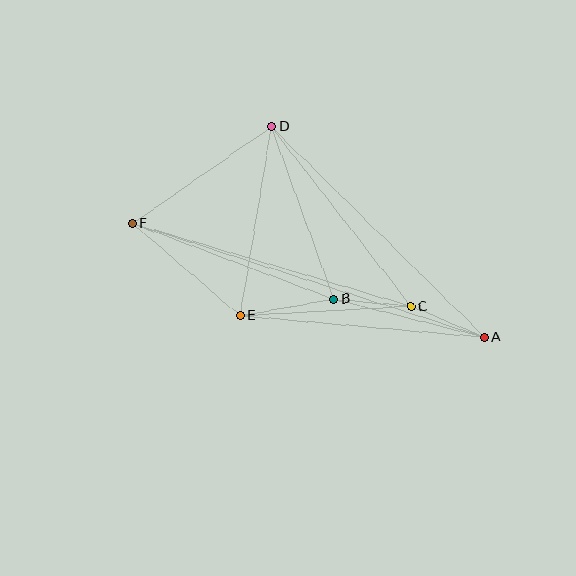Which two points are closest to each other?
Points B and C are closest to each other.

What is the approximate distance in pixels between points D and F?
The distance between D and F is approximately 169 pixels.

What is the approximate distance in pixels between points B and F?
The distance between B and F is approximately 216 pixels.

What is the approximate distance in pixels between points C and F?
The distance between C and F is approximately 291 pixels.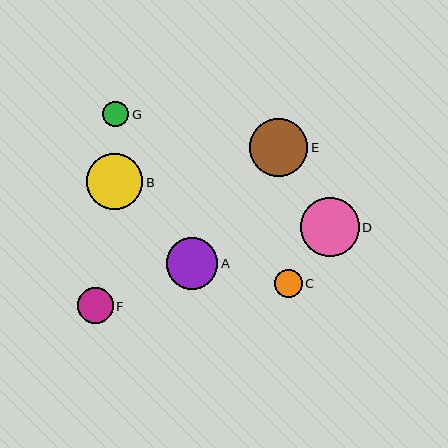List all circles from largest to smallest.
From largest to smallest: D, E, B, A, F, C, G.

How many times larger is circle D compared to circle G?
Circle D is approximately 2.3 times the size of circle G.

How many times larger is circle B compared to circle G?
Circle B is approximately 2.2 times the size of circle G.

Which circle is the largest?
Circle D is the largest with a size of approximately 59 pixels.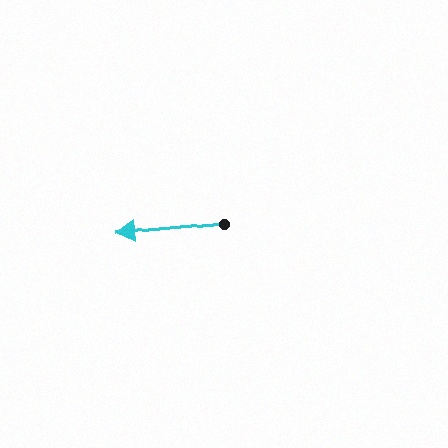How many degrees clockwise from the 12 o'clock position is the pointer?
Approximately 265 degrees.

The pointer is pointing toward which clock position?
Roughly 9 o'clock.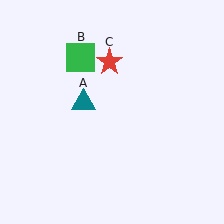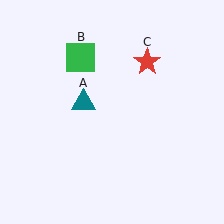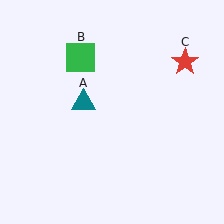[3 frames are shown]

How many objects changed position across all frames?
1 object changed position: red star (object C).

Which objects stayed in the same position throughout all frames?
Teal triangle (object A) and green square (object B) remained stationary.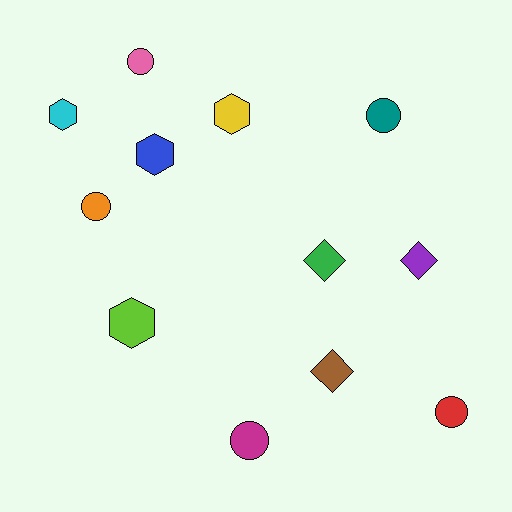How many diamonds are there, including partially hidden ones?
There are 3 diamonds.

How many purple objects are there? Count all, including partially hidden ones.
There is 1 purple object.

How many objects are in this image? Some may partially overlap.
There are 12 objects.